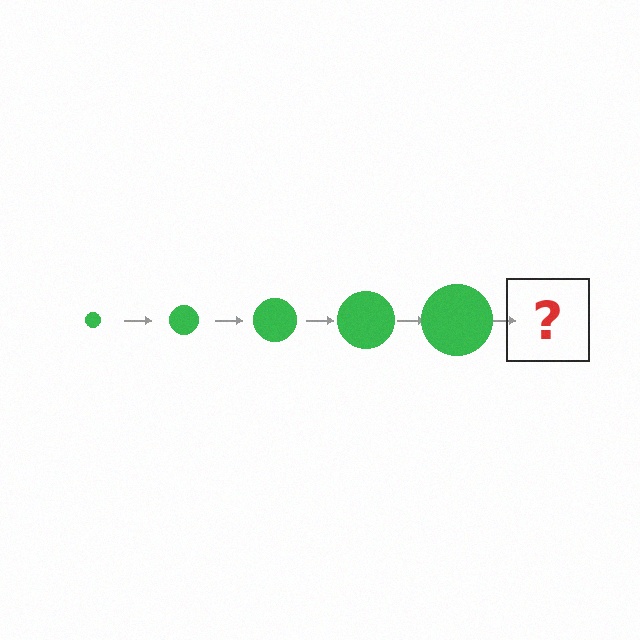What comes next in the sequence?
The next element should be a green circle, larger than the previous one.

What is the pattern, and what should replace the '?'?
The pattern is that the circle gets progressively larger each step. The '?' should be a green circle, larger than the previous one.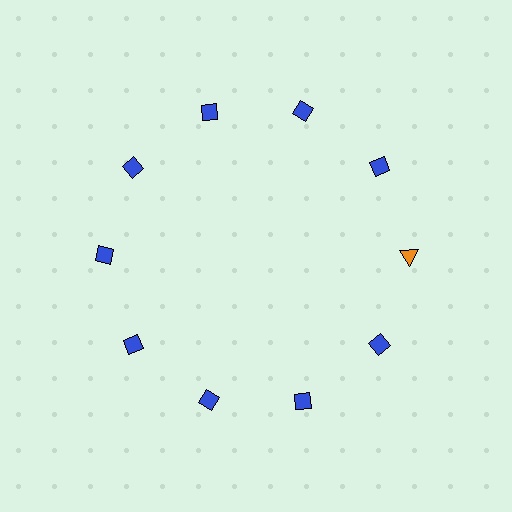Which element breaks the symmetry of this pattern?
The orange triangle at roughly the 3 o'clock position breaks the symmetry. All other shapes are blue diamonds.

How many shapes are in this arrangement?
There are 10 shapes arranged in a ring pattern.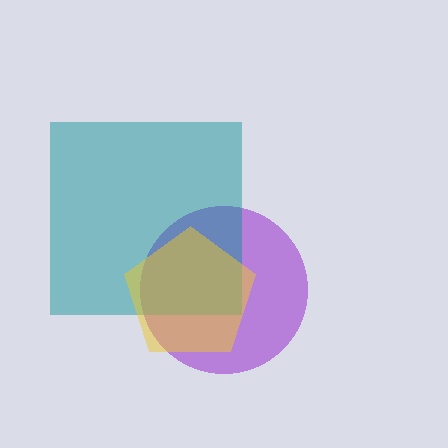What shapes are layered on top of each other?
The layered shapes are: a purple circle, a teal square, a yellow pentagon.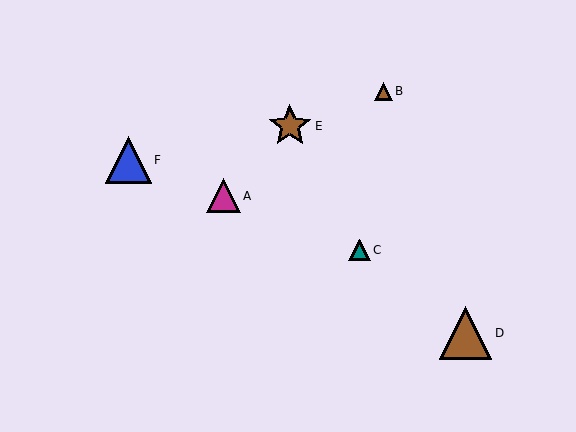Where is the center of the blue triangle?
The center of the blue triangle is at (128, 160).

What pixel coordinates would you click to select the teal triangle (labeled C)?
Click at (360, 250) to select the teal triangle C.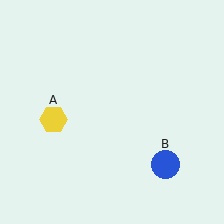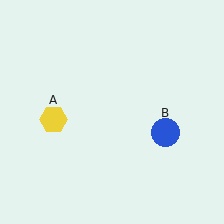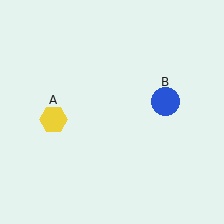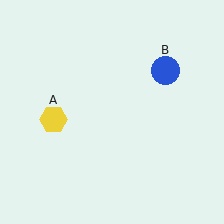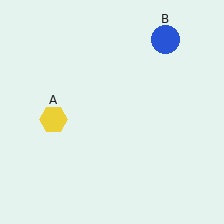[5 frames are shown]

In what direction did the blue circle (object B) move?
The blue circle (object B) moved up.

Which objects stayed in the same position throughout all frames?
Yellow hexagon (object A) remained stationary.